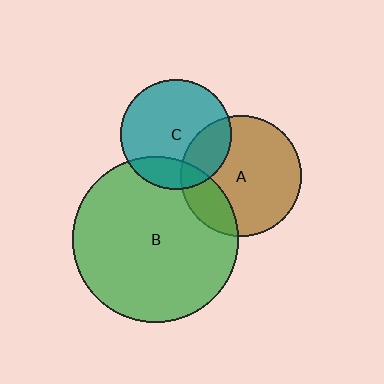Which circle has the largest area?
Circle B (green).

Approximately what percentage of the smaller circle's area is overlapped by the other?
Approximately 25%.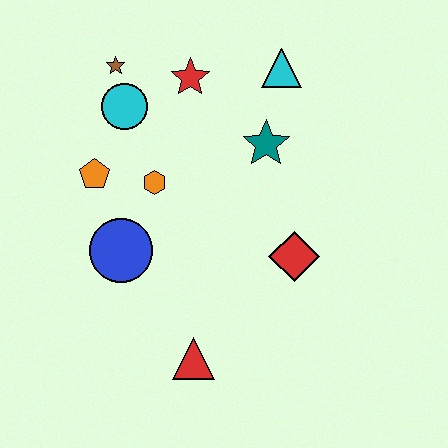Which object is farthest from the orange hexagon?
The red triangle is farthest from the orange hexagon.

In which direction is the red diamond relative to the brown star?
The red diamond is below the brown star.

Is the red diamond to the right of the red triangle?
Yes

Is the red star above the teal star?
Yes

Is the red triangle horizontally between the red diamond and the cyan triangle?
No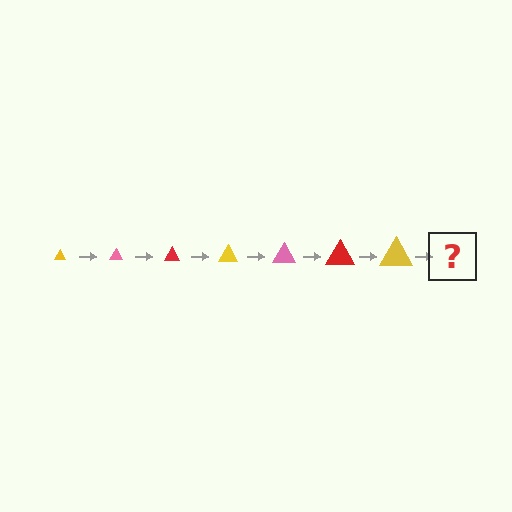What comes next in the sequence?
The next element should be a pink triangle, larger than the previous one.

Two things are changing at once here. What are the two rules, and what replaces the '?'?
The two rules are that the triangle grows larger each step and the color cycles through yellow, pink, and red. The '?' should be a pink triangle, larger than the previous one.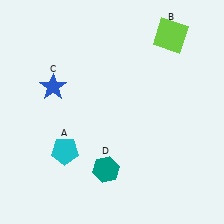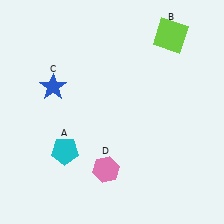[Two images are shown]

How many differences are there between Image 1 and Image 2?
There is 1 difference between the two images.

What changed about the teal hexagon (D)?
In Image 1, D is teal. In Image 2, it changed to pink.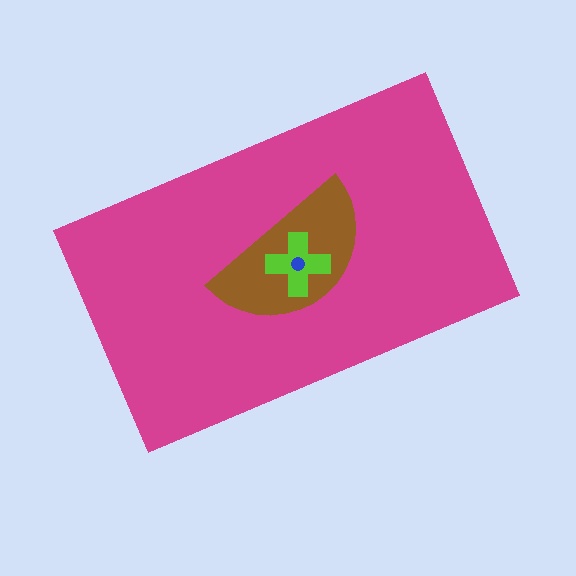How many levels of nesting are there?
4.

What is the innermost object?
The blue circle.